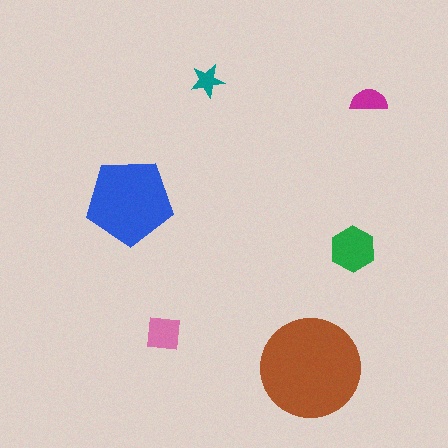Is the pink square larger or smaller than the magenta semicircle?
Larger.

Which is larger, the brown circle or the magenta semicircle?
The brown circle.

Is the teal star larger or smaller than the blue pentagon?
Smaller.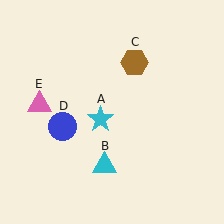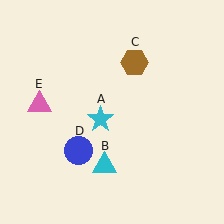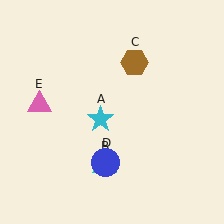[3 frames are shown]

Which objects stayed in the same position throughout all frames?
Cyan star (object A) and cyan triangle (object B) and brown hexagon (object C) and pink triangle (object E) remained stationary.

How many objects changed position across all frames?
1 object changed position: blue circle (object D).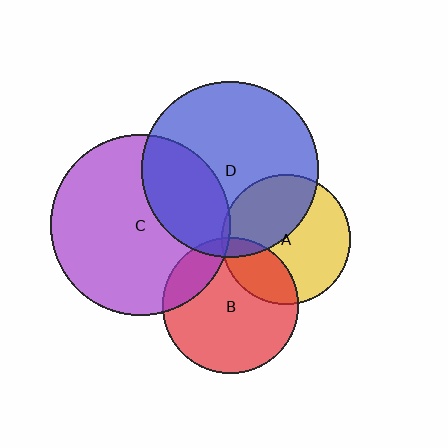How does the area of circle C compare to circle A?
Approximately 1.9 times.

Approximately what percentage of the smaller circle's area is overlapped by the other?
Approximately 30%.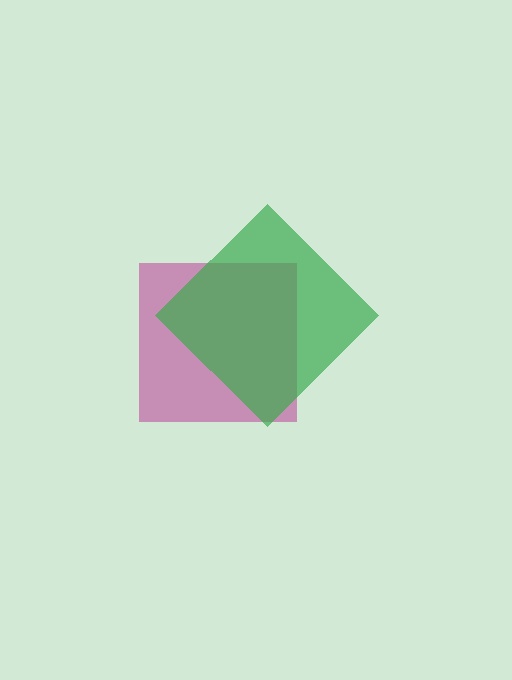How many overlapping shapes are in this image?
There are 2 overlapping shapes in the image.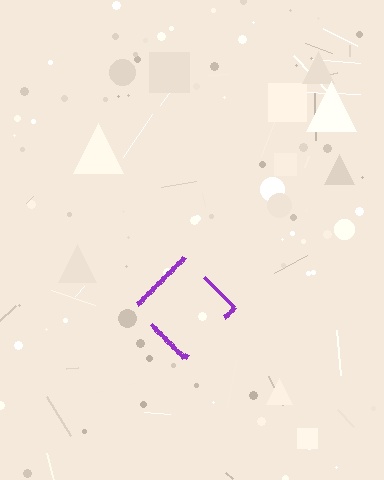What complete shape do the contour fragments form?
The contour fragments form a diamond.